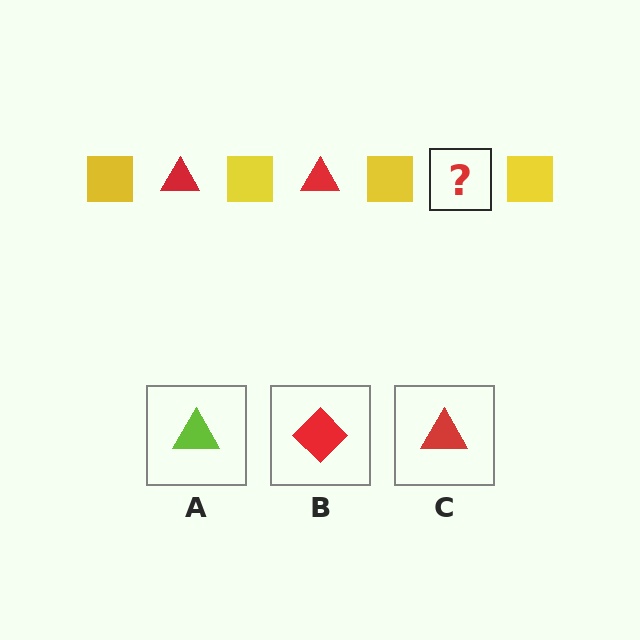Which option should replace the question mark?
Option C.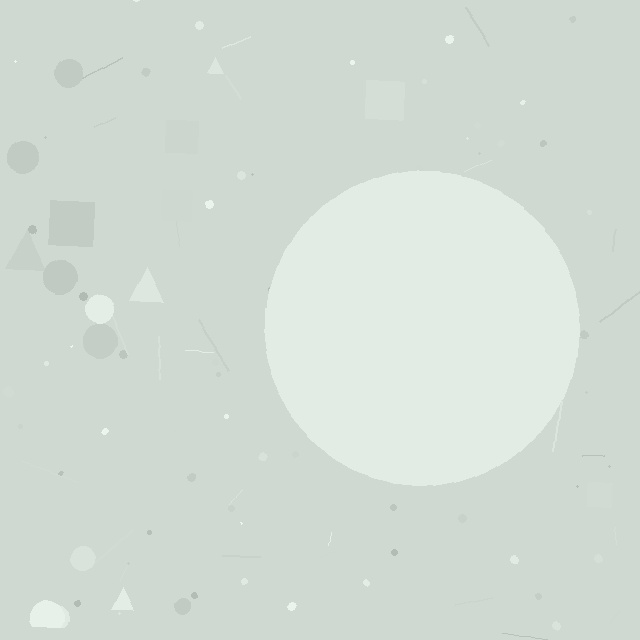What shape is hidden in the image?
A circle is hidden in the image.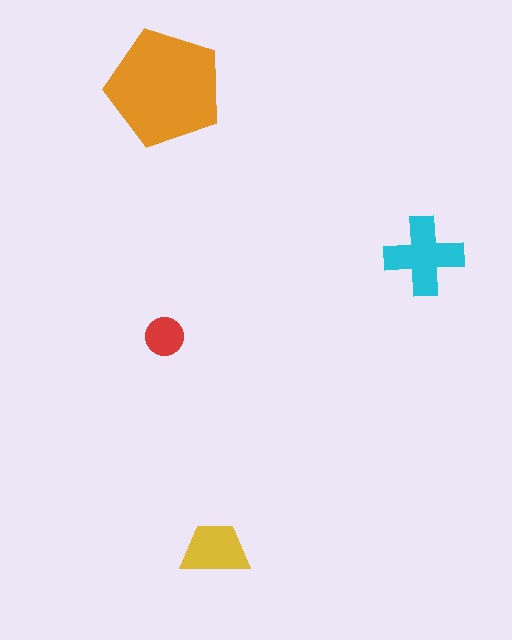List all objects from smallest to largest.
The red circle, the yellow trapezoid, the cyan cross, the orange pentagon.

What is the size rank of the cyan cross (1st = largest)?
2nd.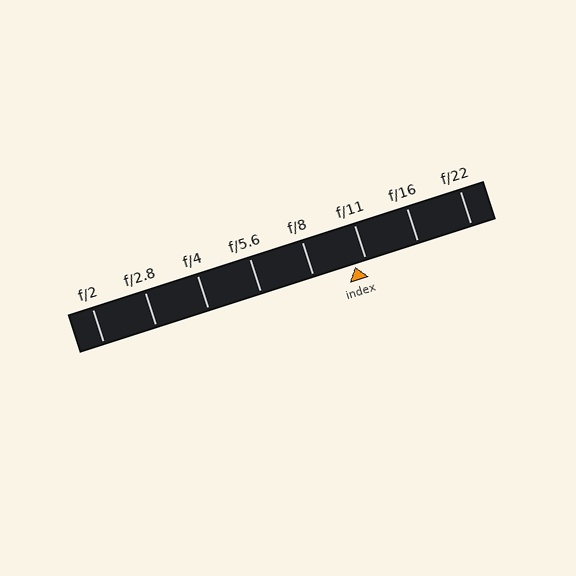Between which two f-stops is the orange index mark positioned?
The index mark is between f/8 and f/11.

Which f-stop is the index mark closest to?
The index mark is closest to f/11.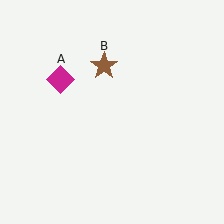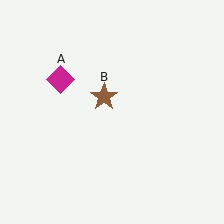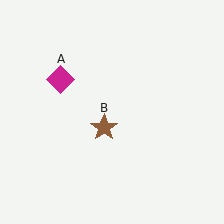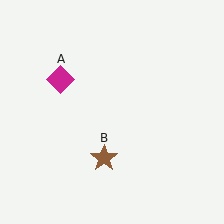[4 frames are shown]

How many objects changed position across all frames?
1 object changed position: brown star (object B).